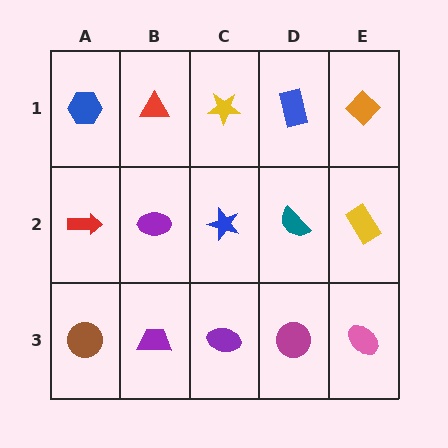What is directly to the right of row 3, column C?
A magenta circle.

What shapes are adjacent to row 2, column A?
A blue hexagon (row 1, column A), a brown circle (row 3, column A), a purple ellipse (row 2, column B).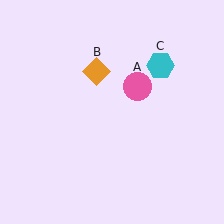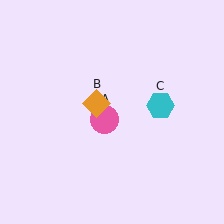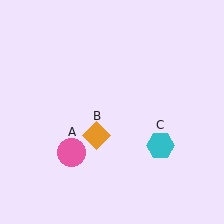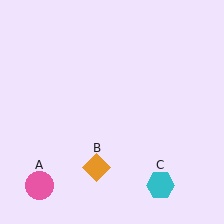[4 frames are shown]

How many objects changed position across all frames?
3 objects changed position: pink circle (object A), orange diamond (object B), cyan hexagon (object C).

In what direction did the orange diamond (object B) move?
The orange diamond (object B) moved down.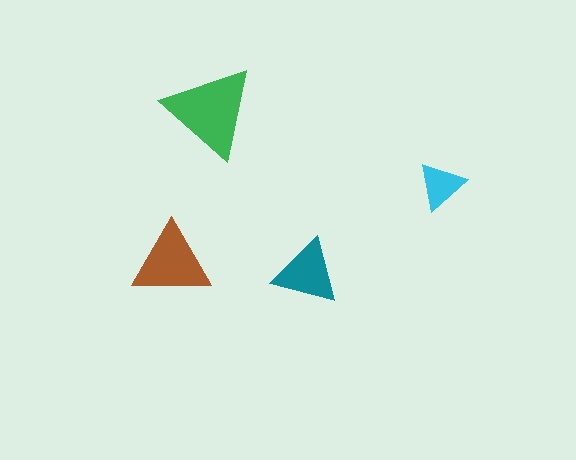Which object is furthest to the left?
The brown triangle is leftmost.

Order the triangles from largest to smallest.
the green one, the brown one, the teal one, the cyan one.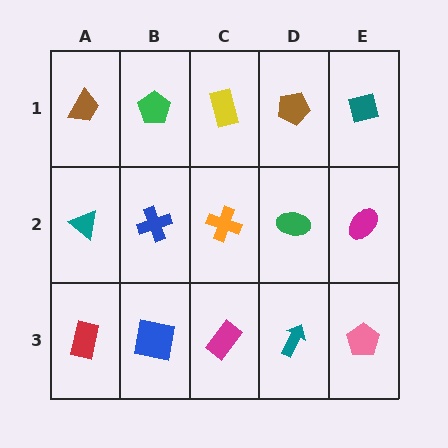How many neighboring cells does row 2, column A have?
3.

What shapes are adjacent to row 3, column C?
An orange cross (row 2, column C), a blue square (row 3, column B), a teal arrow (row 3, column D).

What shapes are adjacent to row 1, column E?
A magenta ellipse (row 2, column E), a brown pentagon (row 1, column D).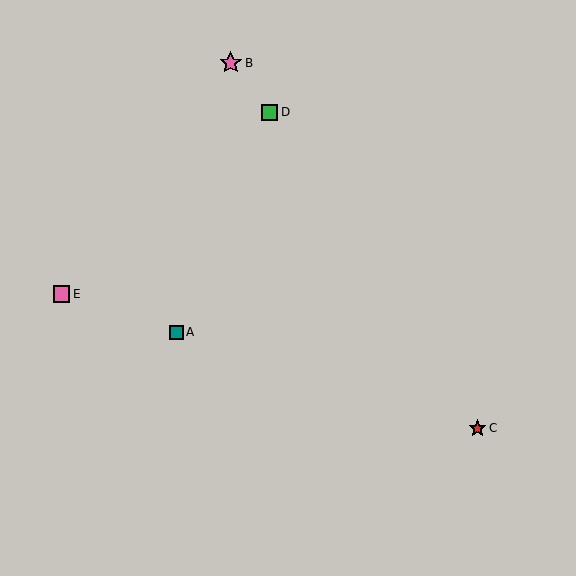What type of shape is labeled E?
Shape E is a pink square.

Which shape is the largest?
The pink star (labeled B) is the largest.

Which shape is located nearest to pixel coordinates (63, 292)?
The pink square (labeled E) at (62, 294) is nearest to that location.